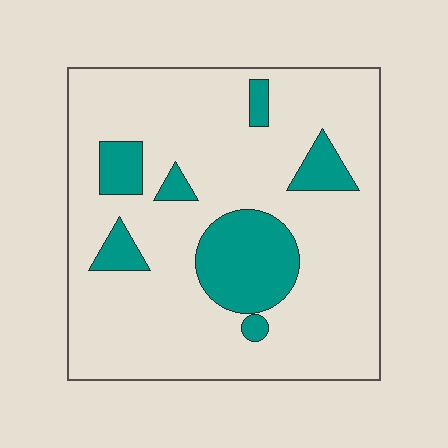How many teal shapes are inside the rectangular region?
7.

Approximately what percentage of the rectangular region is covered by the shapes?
Approximately 20%.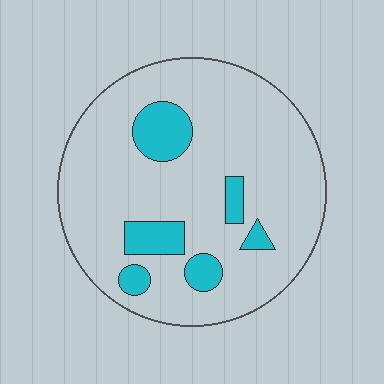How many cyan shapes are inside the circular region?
6.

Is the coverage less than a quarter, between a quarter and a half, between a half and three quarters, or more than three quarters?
Less than a quarter.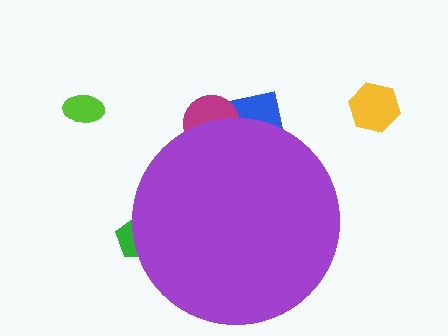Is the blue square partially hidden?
Yes, the blue square is partially hidden behind the purple circle.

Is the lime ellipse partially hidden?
No, the lime ellipse is fully visible.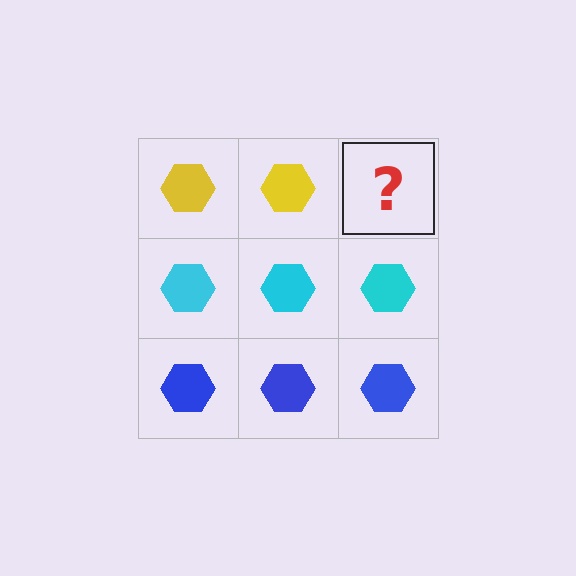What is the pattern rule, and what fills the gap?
The rule is that each row has a consistent color. The gap should be filled with a yellow hexagon.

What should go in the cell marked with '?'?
The missing cell should contain a yellow hexagon.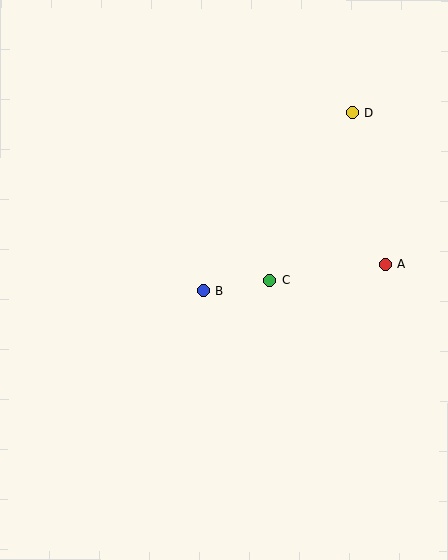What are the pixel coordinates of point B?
Point B is at (203, 291).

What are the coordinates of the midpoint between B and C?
The midpoint between B and C is at (236, 285).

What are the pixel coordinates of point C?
Point C is at (270, 280).